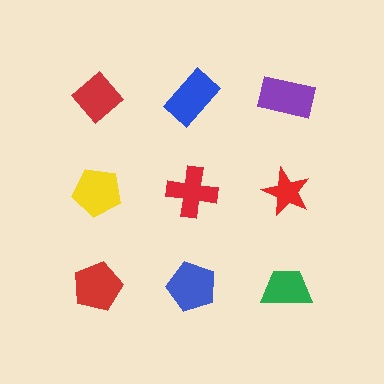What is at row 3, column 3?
A green trapezoid.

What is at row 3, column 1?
A red pentagon.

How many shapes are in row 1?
3 shapes.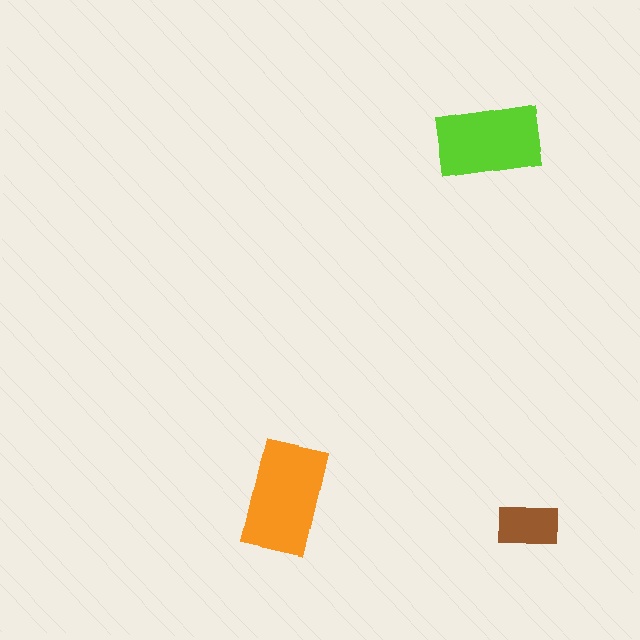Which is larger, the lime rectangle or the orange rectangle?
The orange one.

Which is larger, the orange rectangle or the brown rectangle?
The orange one.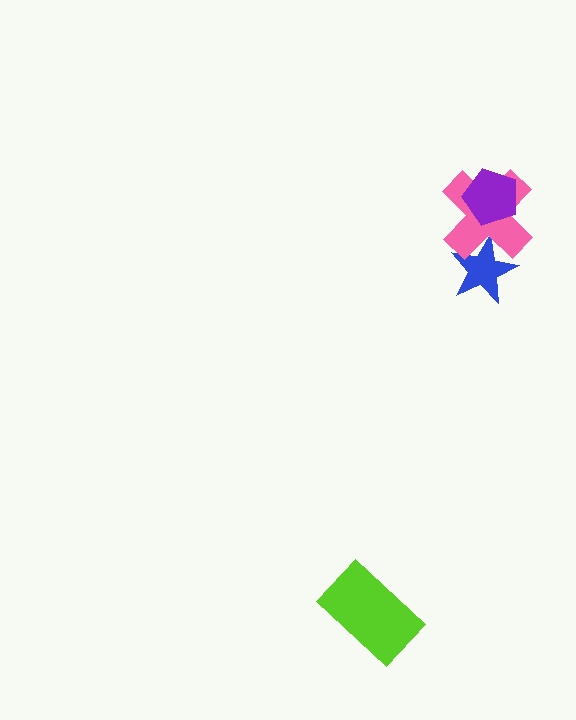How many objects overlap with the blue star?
1 object overlaps with the blue star.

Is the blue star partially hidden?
Yes, it is partially covered by another shape.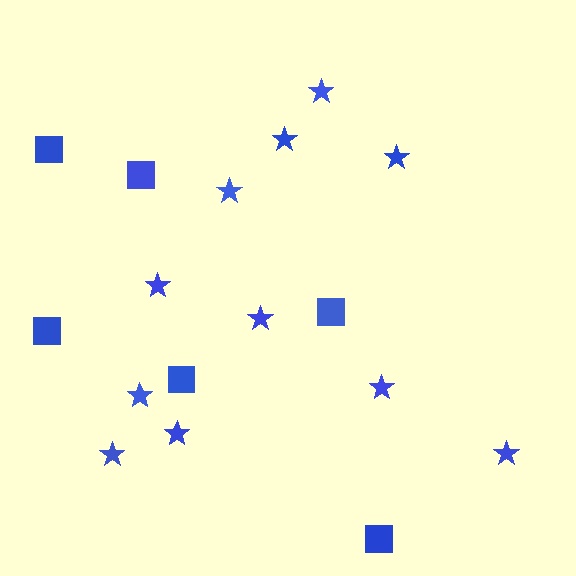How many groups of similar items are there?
There are 2 groups: one group of squares (6) and one group of stars (11).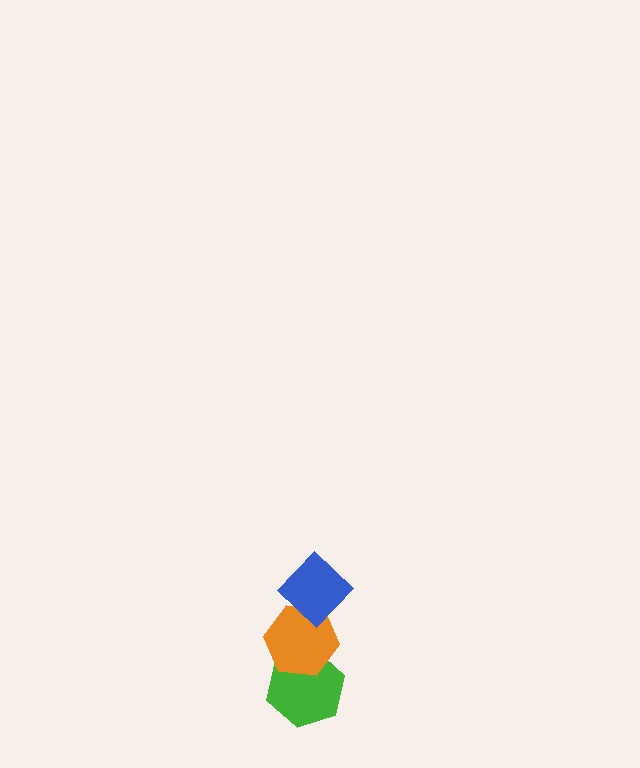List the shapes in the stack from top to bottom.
From top to bottom: the blue diamond, the orange hexagon, the green hexagon.